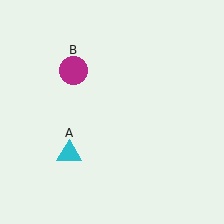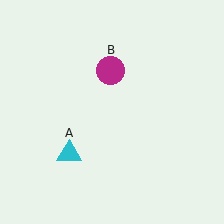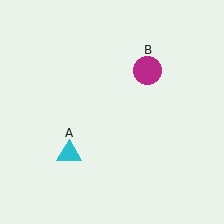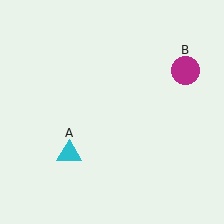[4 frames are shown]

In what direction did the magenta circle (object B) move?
The magenta circle (object B) moved right.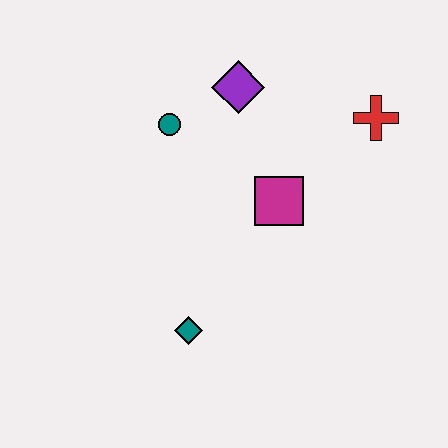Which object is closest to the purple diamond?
The teal circle is closest to the purple diamond.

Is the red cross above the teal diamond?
Yes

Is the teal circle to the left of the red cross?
Yes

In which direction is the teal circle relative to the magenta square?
The teal circle is to the left of the magenta square.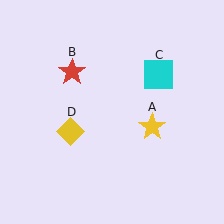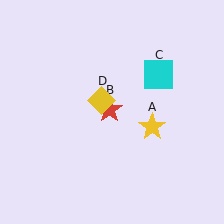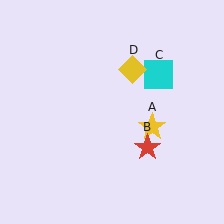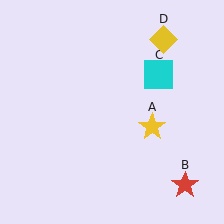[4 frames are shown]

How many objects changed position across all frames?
2 objects changed position: red star (object B), yellow diamond (object D).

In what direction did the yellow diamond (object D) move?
The yellow diamond (object D) moved up and to the right.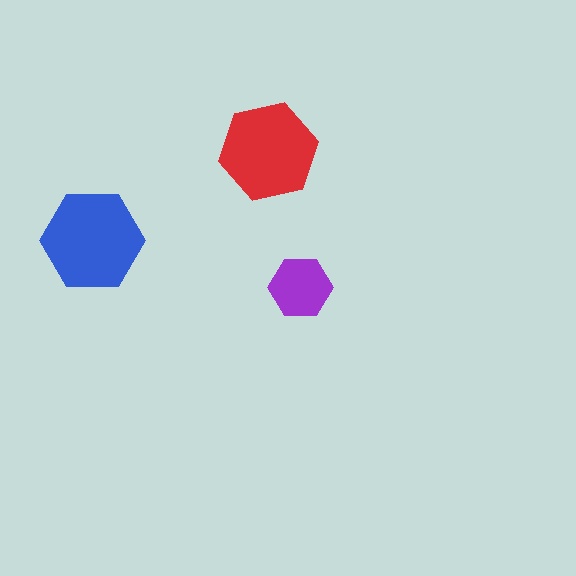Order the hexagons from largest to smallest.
the blue one, the red one, the purple one.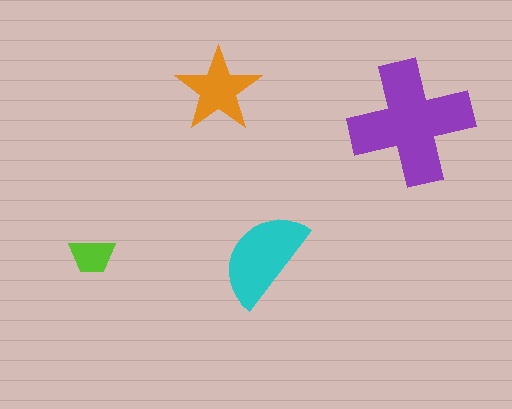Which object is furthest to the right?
The purple cross is rightmost.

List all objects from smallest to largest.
The lime trapezoid, the orange star, the cyan semicircle, the purple cross.